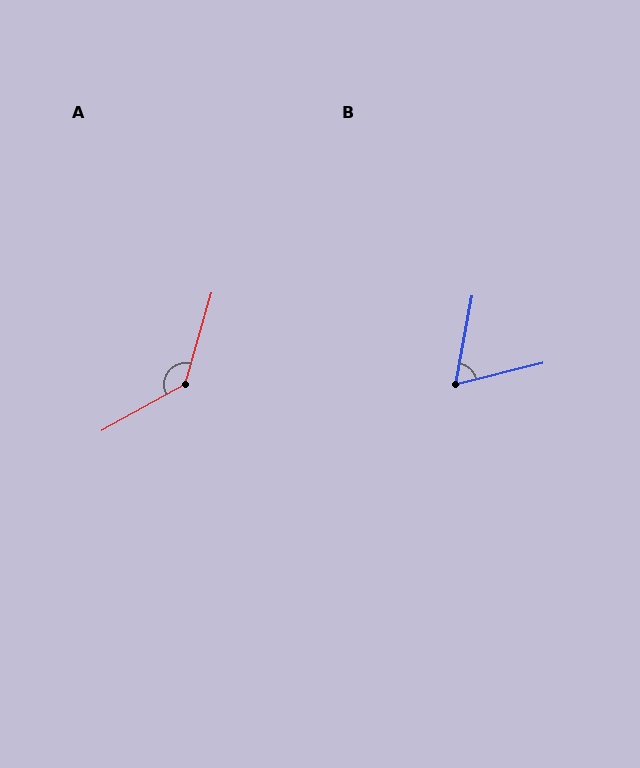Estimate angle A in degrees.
Approximately 135 degrees.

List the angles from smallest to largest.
B (65°), A (135°).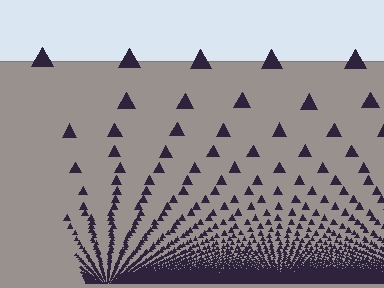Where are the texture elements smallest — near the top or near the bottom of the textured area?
Near the bottom.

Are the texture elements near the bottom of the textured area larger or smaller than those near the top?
Smaller. The gradient is inverted — elements near the bottom are smaller and denser.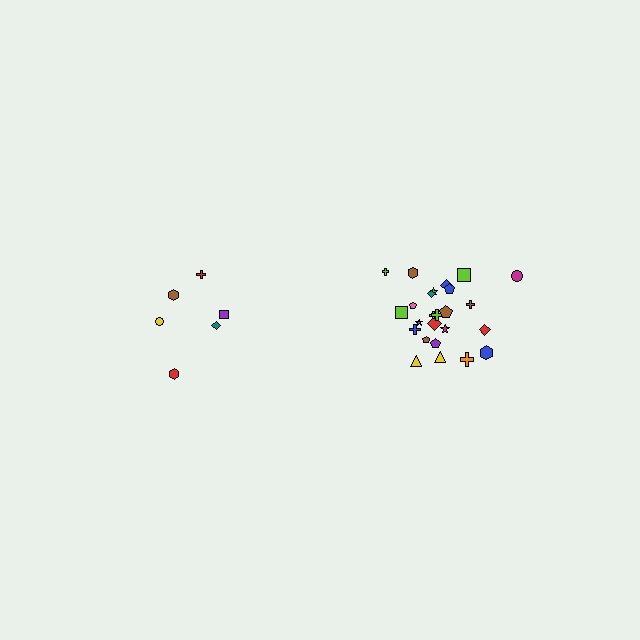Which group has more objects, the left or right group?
The right group.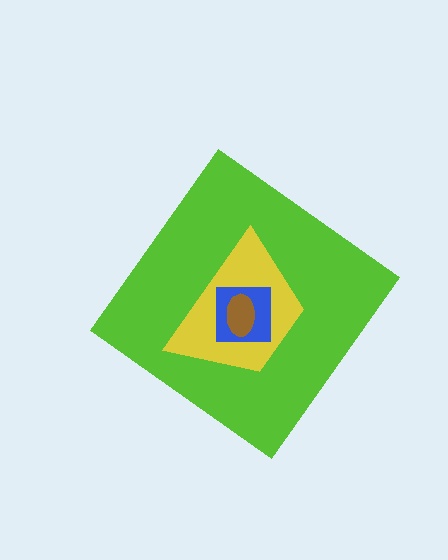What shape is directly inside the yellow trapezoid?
The blue square.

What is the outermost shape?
The lime diamond.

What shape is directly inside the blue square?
The brown ellipse.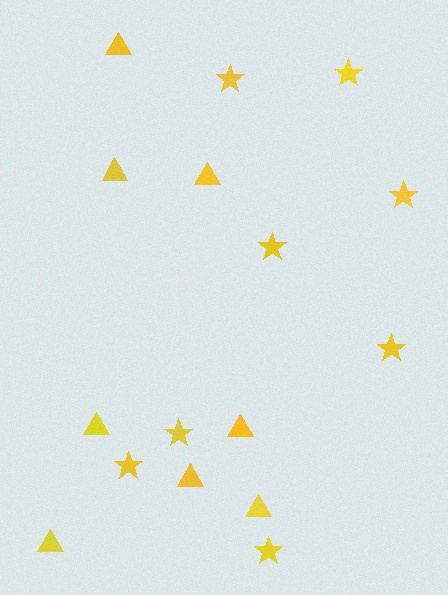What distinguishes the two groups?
There are 2 groups: one group of stars (8) and one group of triangles (8).